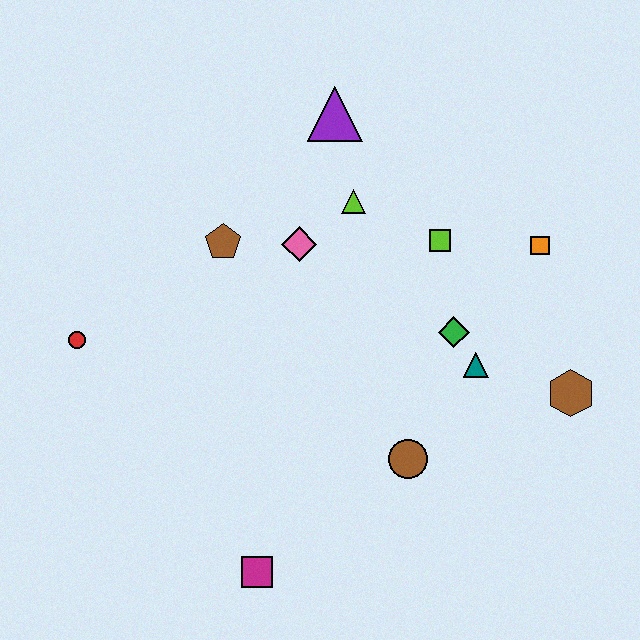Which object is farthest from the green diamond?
The red circle is farthest from the green diamond.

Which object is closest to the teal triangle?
The green diamond is closest to the teal triangle.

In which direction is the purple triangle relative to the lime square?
The purple triangle is above the lime square.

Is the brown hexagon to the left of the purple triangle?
No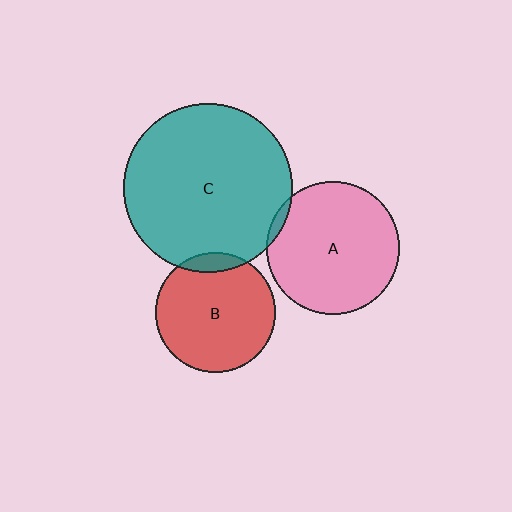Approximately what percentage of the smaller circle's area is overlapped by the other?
Approximately 5%.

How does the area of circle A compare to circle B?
Approximately 1.2 times.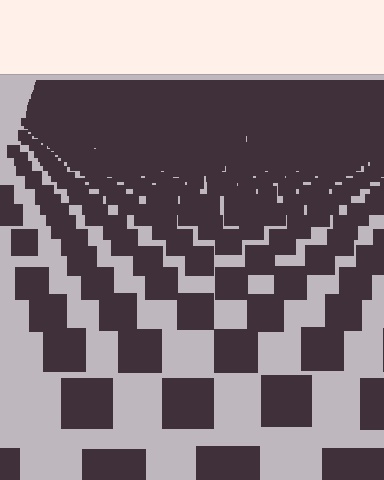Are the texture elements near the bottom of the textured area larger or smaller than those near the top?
Larger. Near the bottom, elements are closer to the viewer and appear at a bigger on-screen size.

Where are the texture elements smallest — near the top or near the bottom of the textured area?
Near the top.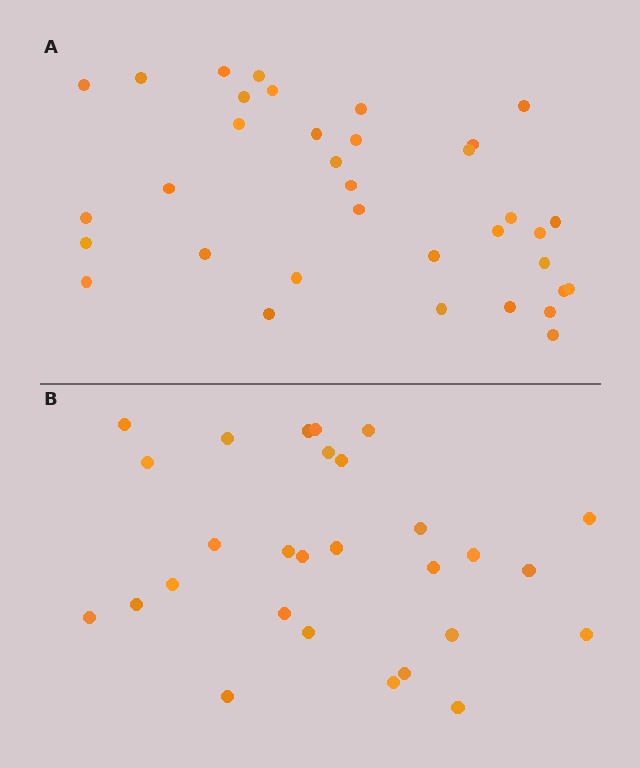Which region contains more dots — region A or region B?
Region A (the top region) has more dots.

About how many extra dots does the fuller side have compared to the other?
Region A has roughly 8 or so more dots than region B.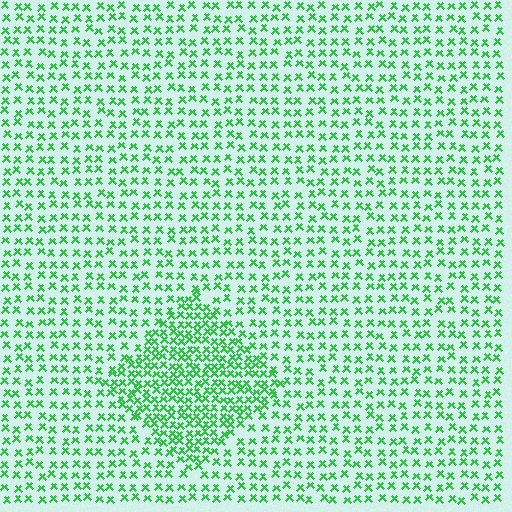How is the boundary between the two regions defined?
The boundary is defined by a change in element density (approximately 1.9x ratio). All elements are the same color, size, and shape.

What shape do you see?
I see a diamond.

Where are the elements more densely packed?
The elements are more densely packed inside the diamond boundary.